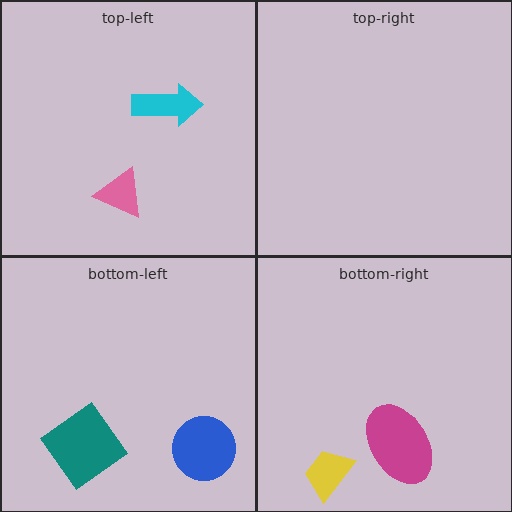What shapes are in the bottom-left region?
The teal diamond, the blue circle.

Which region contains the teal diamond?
The bottom-left region.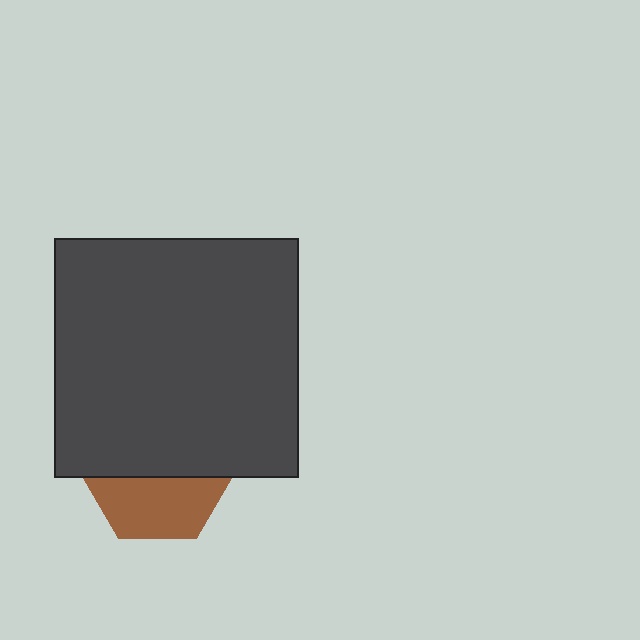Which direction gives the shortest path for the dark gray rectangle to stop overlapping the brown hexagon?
Moving up gives the shortest separation.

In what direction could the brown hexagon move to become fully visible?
The brown hexagon could move down. That would shift it out from behind the dark gray rectangle entirely.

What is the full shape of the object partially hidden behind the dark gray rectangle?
The partially hidden object is a brown hexagon.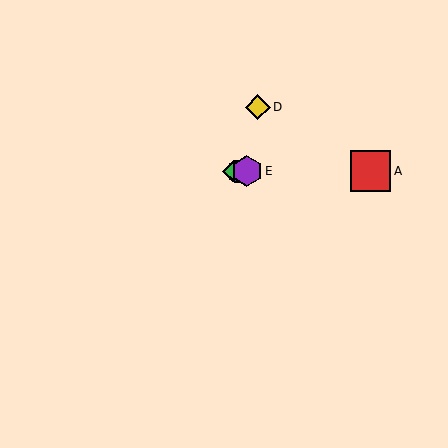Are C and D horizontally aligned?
No, C is at y≈171 and D is at y≈107.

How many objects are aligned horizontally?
4 objects (A, B, C, E) are aligned horizontally.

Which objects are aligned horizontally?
Objects A, B, C, E are aligned horizontally.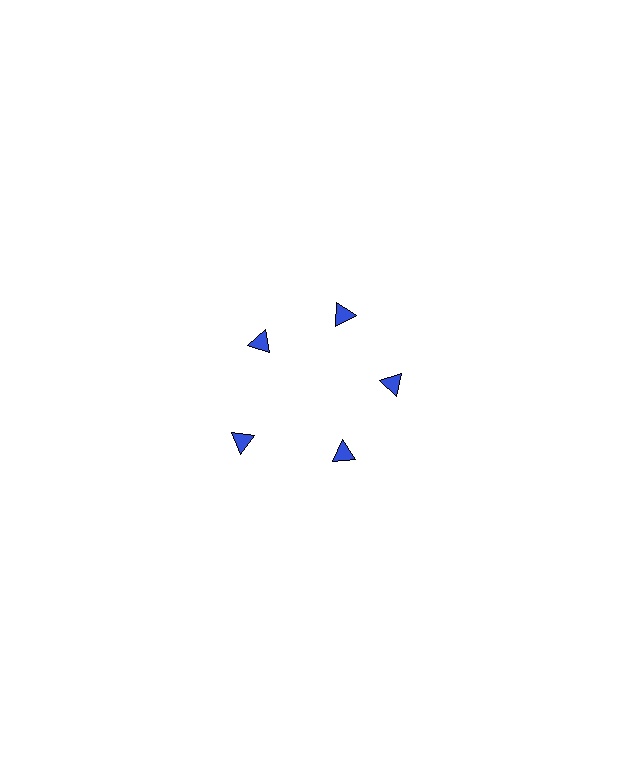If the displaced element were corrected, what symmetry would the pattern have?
It would have 5-fold rotational symmetry — the pattern would map onto itself every 72 degrees.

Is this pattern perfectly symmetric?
No. The 5 blue triangles are arranged in a ring, but one element near the 8 o'clock position is pushed outward from the center, breaking the 5-fold rotational symmetry.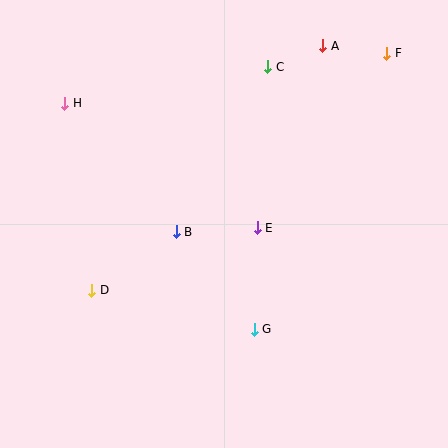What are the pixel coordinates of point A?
Point A is at (323, 46).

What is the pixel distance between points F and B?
The distance between F and B is 277 pixels.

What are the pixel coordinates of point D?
Point D is at (92, 290).